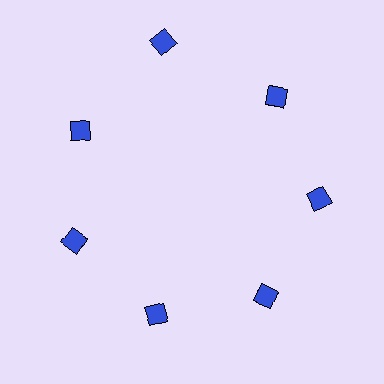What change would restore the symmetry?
The symmetry would be restored by moving it inward, back onto the ring so that all 7 diamonds sit at equal angles and equal distance from the center.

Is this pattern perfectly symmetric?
No. The 7 blue diamonds are arranged in a ring, but one element near the 12 o'clock position is pushed outward from the center, breaking the 7-fold rotational symmetry.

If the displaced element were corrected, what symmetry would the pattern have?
It would have 7-fold rotational symmetry — the pattern would map onto itself every 51 degrees.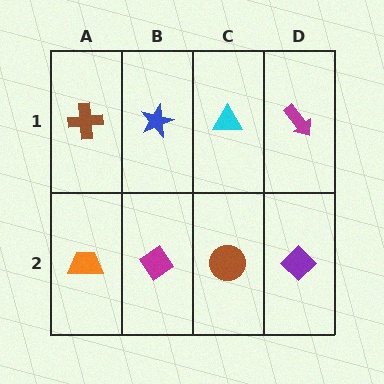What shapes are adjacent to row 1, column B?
A magenta diamond (row 2, column B), a brown cross (row 1, column A), a cyan triangle (row 1, column C).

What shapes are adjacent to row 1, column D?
A purple diamond (row 2, column D), a cyan triangle (row 1, column C).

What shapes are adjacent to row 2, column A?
A brown cross (row 1, column A), a magenta diamond (row 2, column B).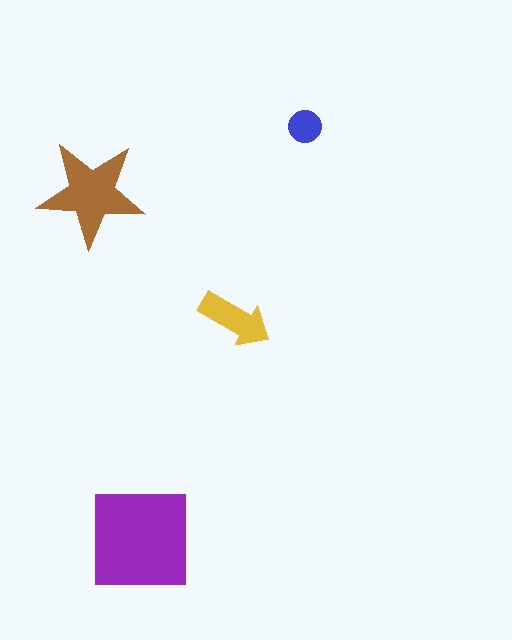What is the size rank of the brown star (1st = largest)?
2nd.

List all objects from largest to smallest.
The purple square, the brown star, the yellow arrow, the blue circle.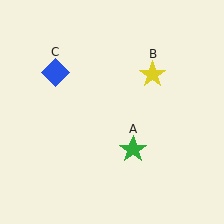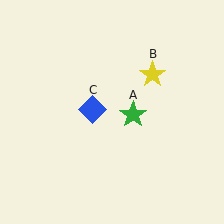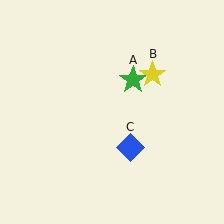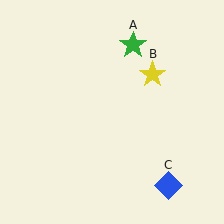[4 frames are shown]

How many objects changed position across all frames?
2 objects changed position: green star (object A), blue diamond (object C).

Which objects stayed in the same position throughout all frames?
Yellow star (object B) remained stationary.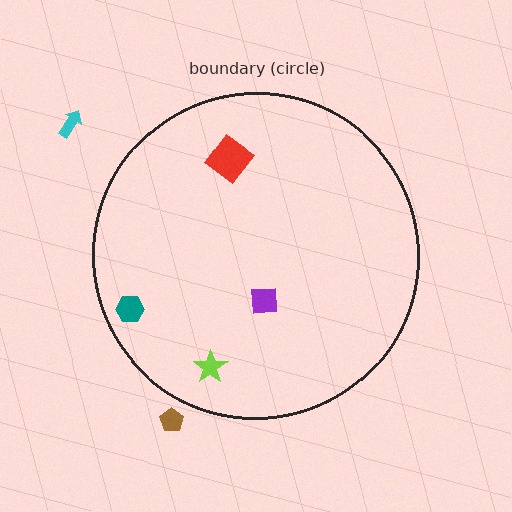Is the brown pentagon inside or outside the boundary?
Outside.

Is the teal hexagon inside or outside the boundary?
Inside.